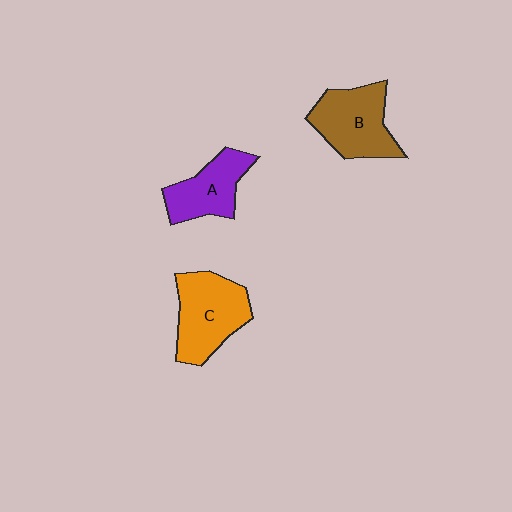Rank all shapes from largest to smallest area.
From largest to smallest: C (orange), B (brown), A (purple).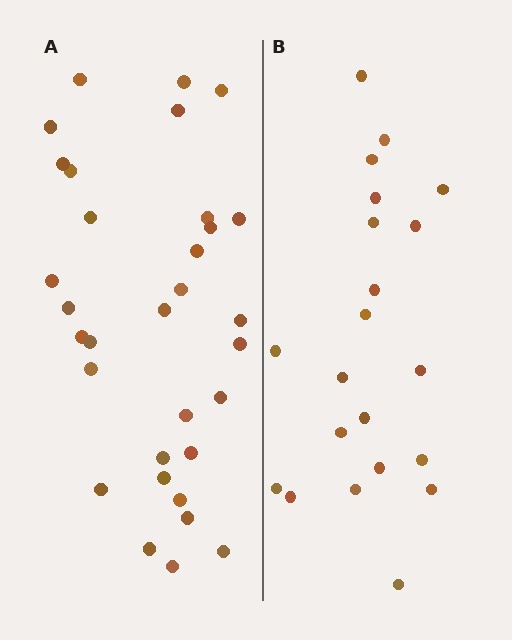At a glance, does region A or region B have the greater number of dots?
Region A (the left region) has more dots.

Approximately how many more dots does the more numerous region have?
Region A has roughly 12 or so more dots than region B.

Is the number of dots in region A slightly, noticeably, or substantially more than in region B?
Region A has substantially more. The ratio is roughly 1.5 to 1.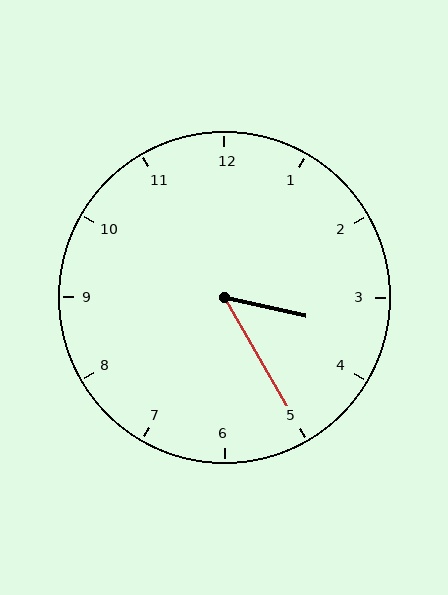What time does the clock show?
3:25.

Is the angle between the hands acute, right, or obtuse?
It is acute.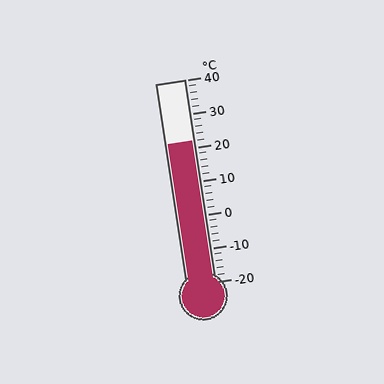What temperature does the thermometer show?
The thermometer shows approximately 22°C.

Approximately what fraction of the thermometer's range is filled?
The thermometer is filled to approximately 70% of its range.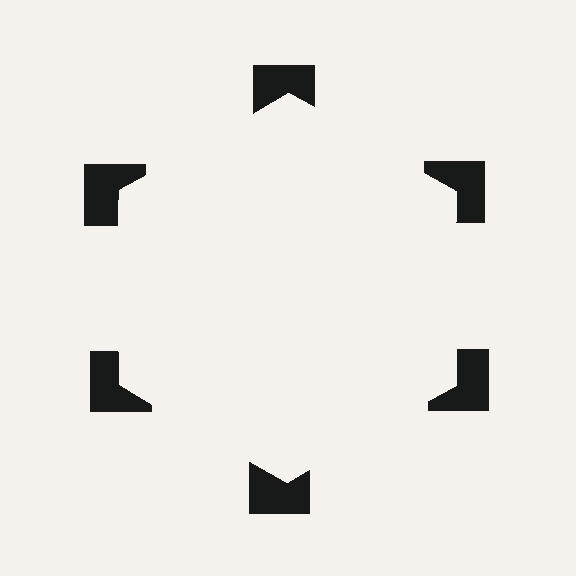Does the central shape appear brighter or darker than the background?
It typically appears slightly brighter than the background, even though no actual brightness change is drawn.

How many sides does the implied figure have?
6 sides.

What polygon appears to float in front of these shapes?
An illusory hexagon — its edges are inferred from the aligned wedge cuts in the notched squares, not physically drawn.